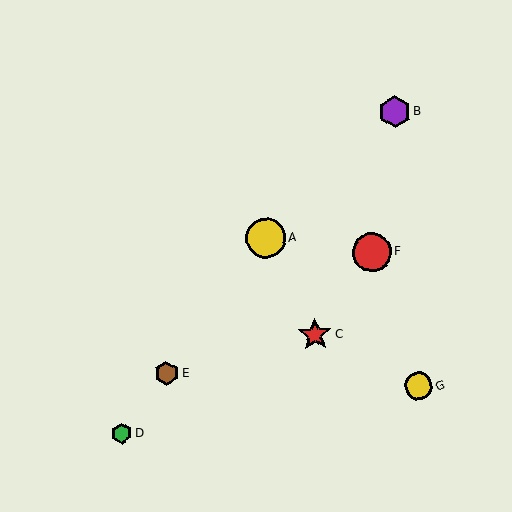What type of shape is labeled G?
Shape G is a yellow circle.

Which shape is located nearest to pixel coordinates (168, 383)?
The brown hexagon (labeled E) at (166, 373) is nearest to that location.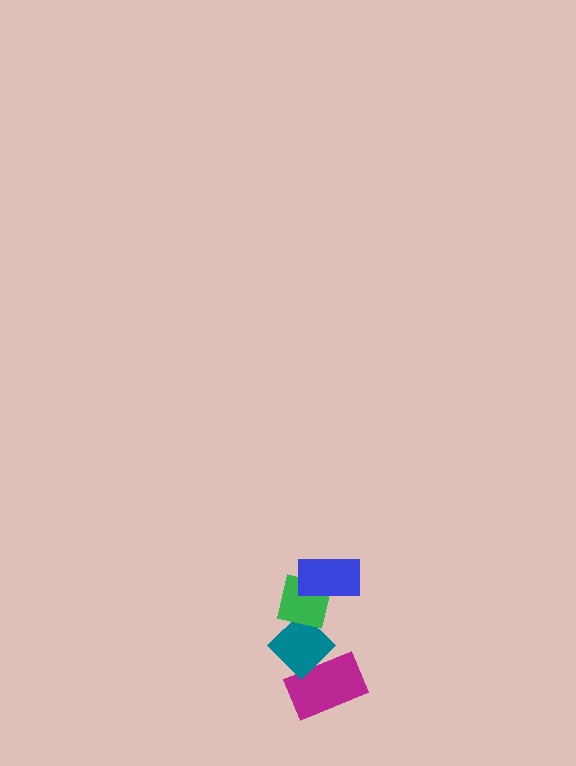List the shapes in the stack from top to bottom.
From top to bottom: the blue rectangle, the green square, the teal diamond, the magenta rectangle.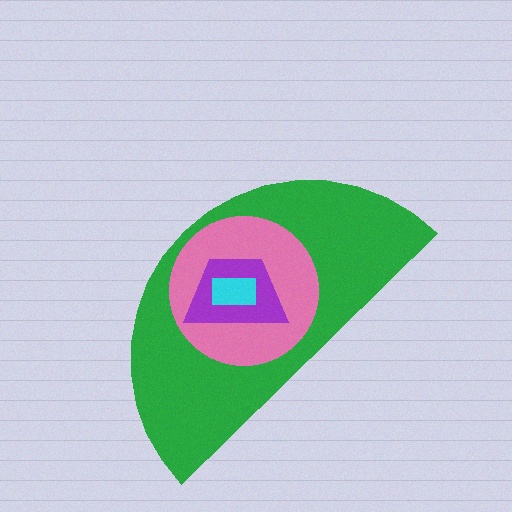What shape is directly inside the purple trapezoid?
The cyan rectangle.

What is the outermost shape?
The green semicircle.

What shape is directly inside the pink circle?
The purple trapezoid.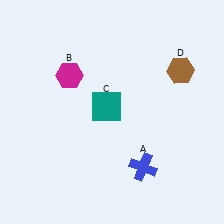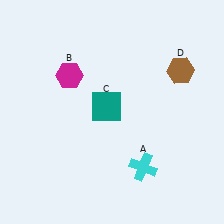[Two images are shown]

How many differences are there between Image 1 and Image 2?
There is 1 difference between the two images.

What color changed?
The cross (A) changed from blue in Image 1 to cyan in Image 2.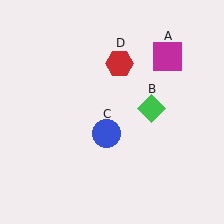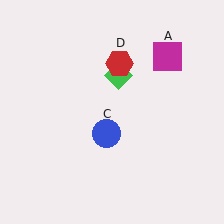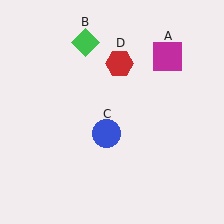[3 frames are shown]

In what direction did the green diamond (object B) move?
The green diamond (object B) moved up and to the left.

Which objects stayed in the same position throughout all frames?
Magenta square (object A) and blue circle (object C) and red hexagon (object D) remained stationary.